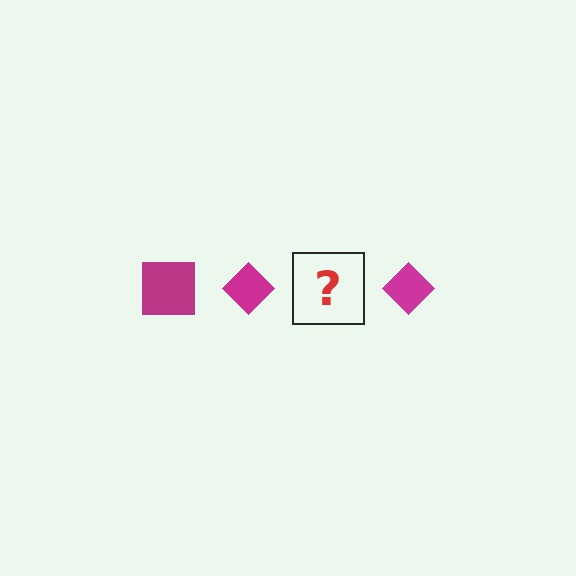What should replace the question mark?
The question mark should be replaced with a magenta square.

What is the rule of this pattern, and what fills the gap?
The rule is that the pattern cycles through square, diamond shapes in magenta. The gap should be filled with a magenta square.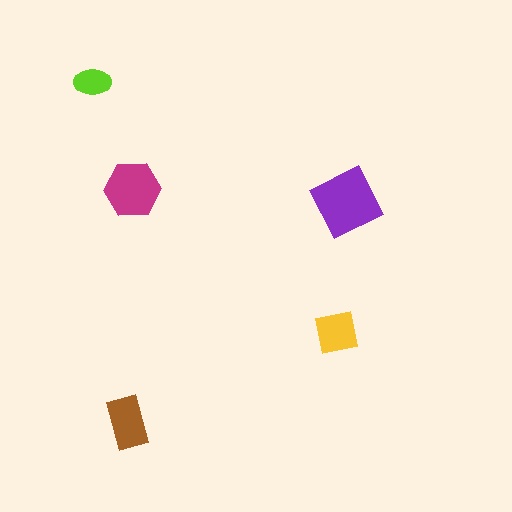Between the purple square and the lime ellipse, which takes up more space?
The purple square.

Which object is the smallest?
The lime ellipse.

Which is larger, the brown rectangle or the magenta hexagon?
The magenta hexagon.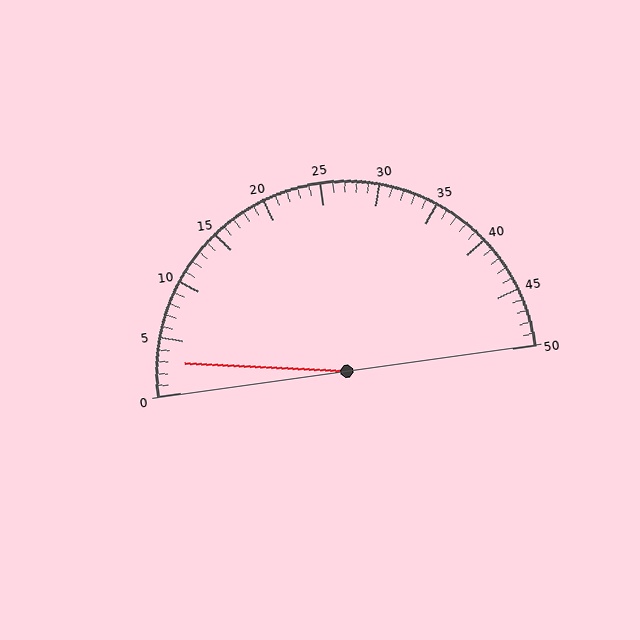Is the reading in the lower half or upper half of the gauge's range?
The reading is in the lower half of the range (0 to 50).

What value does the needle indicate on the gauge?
The needle indicates approximately 3.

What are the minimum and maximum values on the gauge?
The gauge ranges from 0 to 50.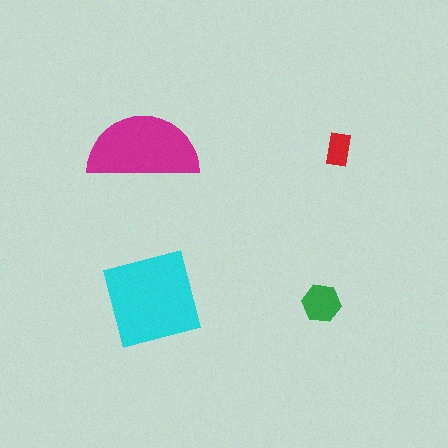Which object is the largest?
The cyan diamond.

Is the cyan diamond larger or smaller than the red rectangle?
Larger.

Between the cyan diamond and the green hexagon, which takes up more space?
The cyan diamond.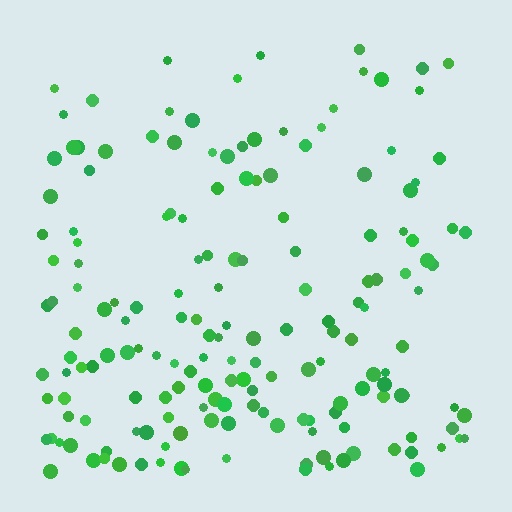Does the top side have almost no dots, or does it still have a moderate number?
Still a moderate number, just noticeably fewer than the bottom.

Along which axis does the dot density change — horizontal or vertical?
Vertical.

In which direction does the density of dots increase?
From top to bottom, with the bottom side densest.